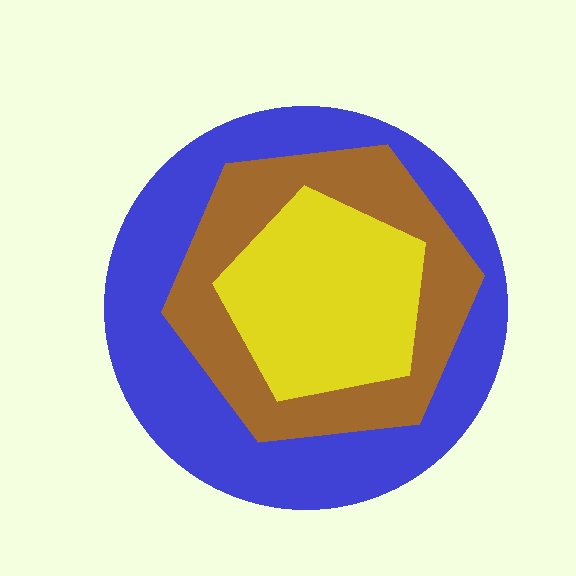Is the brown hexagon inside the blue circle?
Yes.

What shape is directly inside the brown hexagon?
The yellow pentagon.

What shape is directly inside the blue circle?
The brown hexagon.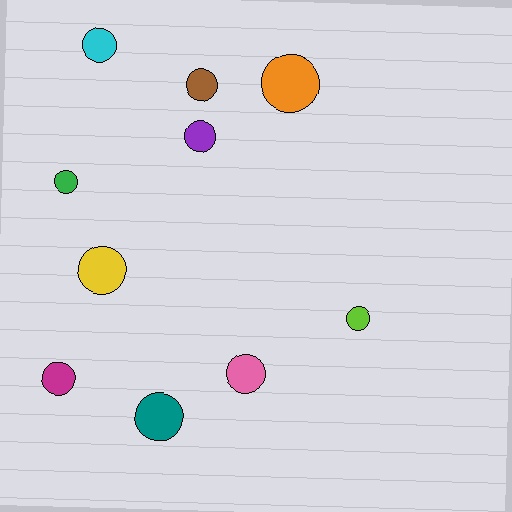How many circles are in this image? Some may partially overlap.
There are 10 circles.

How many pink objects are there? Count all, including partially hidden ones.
There is 1 pink object.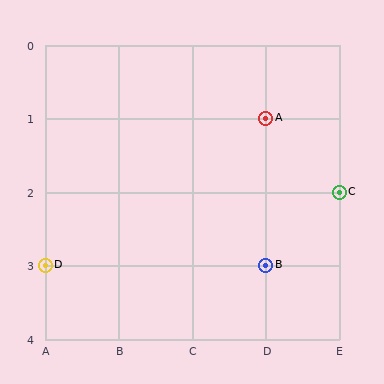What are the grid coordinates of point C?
Point C is at grid coordinates (E, 2).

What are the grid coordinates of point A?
Point A is at grid coordinates (D, 1).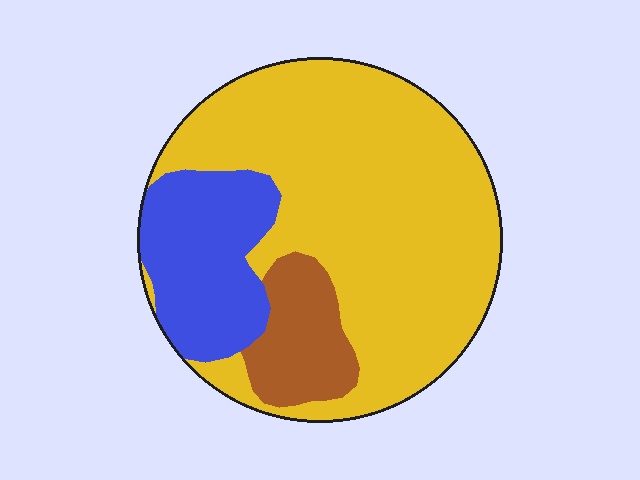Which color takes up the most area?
Yellow, at roughly 70%.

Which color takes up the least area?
Brown, at roughly 10%.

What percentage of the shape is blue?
Blue takes up about one fifth (1/5) of the shape.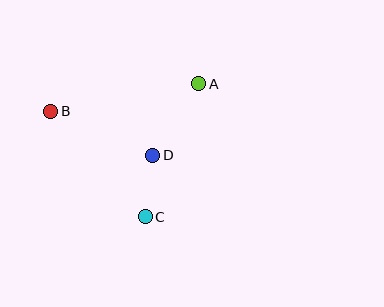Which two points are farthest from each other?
Points A and B are farthest from each other.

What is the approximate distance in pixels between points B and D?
The distance between B and D is approximately 111 pixels.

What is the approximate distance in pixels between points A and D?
The distance between A and D is approximately 85 pixels.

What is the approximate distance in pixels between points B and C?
The distance between B and C is approximately 141 pixels.